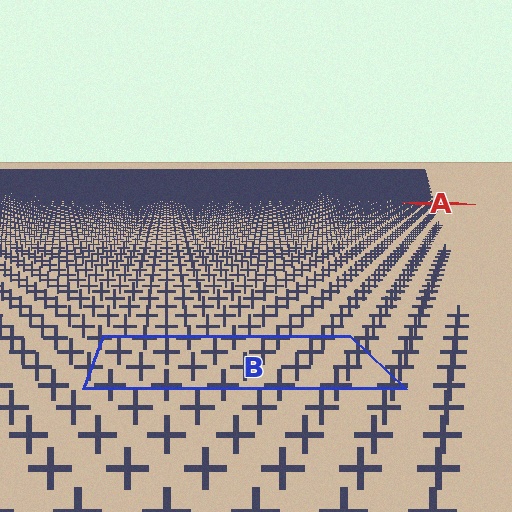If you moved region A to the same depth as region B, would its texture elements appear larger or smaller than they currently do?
They would appear larger. At a closer depth, the same texture elements are projected at a bigger on-screen size.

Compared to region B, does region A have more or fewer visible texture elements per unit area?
Region A has more texture elements per unit area — they are packed more densely because it is farther away.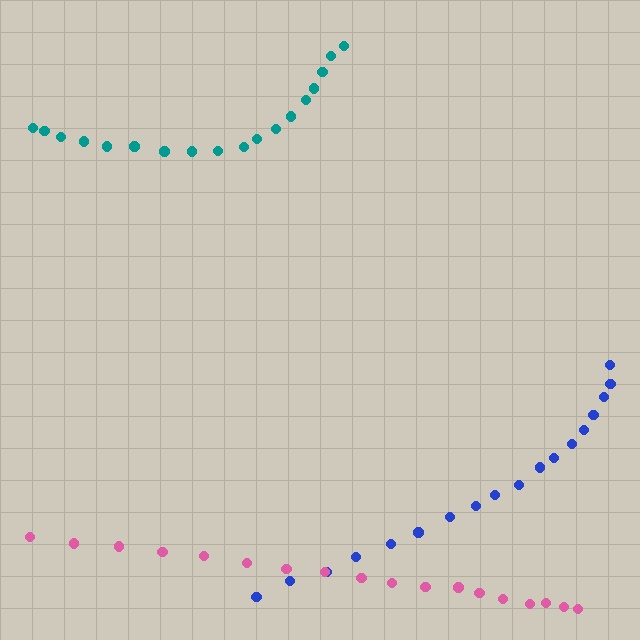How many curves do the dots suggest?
There are 3 distinct paths.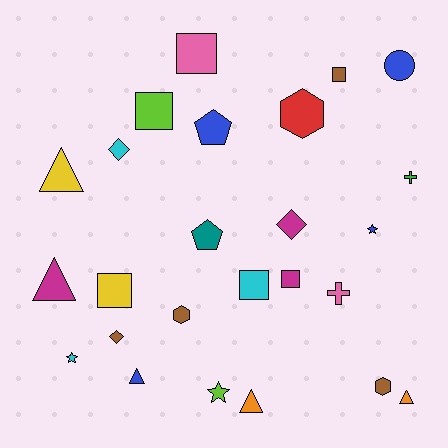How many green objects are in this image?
There is 1 green object.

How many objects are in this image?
There are 25 objects.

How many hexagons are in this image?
There are 3 hexagons.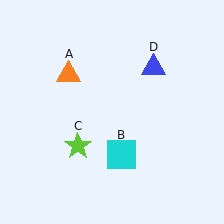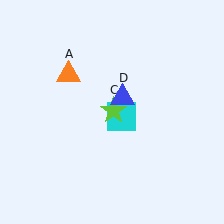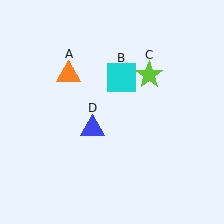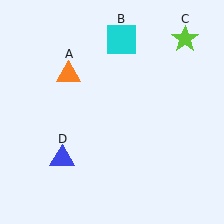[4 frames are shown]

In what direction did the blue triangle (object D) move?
The blue triangle (object D) moved down and to the left.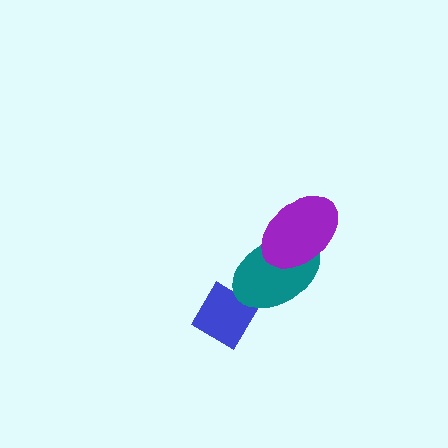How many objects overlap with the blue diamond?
1 object overlaps with the blue diamond.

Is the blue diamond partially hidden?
Yes, it is partially covered by another shape.